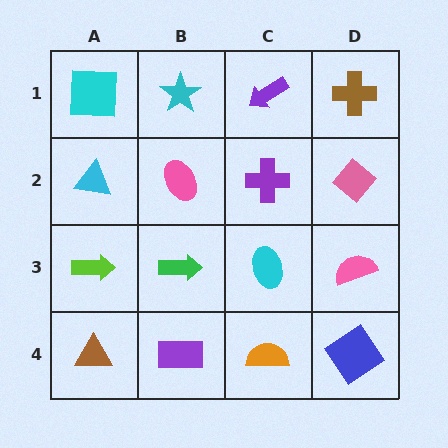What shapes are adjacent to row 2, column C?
A purple arrow (row 1, column C), a cyan ellipse (row 3, column C), a pink ellipse (row 2, column B), a pink diamond (row 2, column D).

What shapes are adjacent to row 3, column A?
A cyan triangle (row 2, column A), a brown triangle (row 4, column A), a green arrow (row 3, column B).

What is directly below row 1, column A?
A cyan triangle.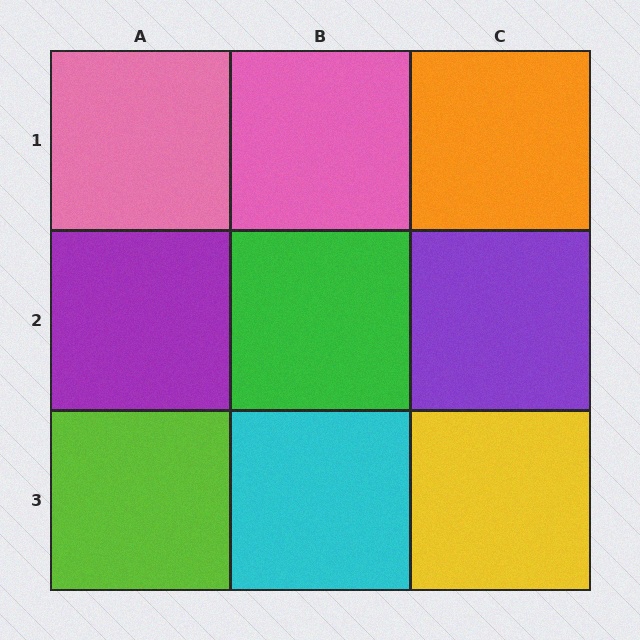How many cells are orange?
1 cell is orange.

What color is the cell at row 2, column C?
Purple.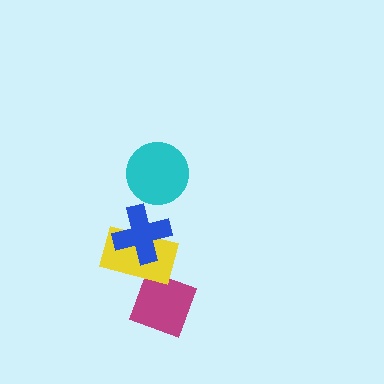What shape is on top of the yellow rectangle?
The blue cross is on top of the yellow rectangle.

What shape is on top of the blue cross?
The cyan circle is on top of the blue cross.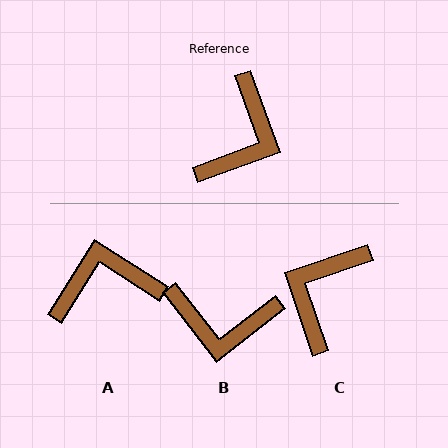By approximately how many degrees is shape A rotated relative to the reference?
Approximately 128 degrees counter-clockwise.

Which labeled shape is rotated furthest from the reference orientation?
C, about 178 degrees away.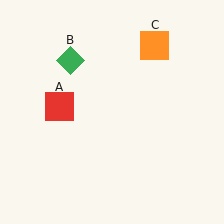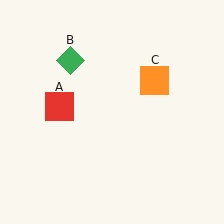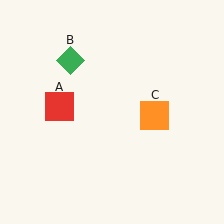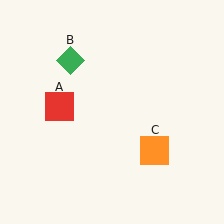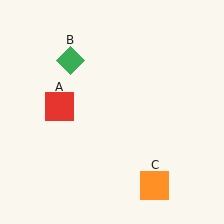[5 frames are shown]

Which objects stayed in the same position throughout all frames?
Red square (object A) and green diamond (object B) remained stationary.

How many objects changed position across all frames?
1 object changed position: orange square (object C).